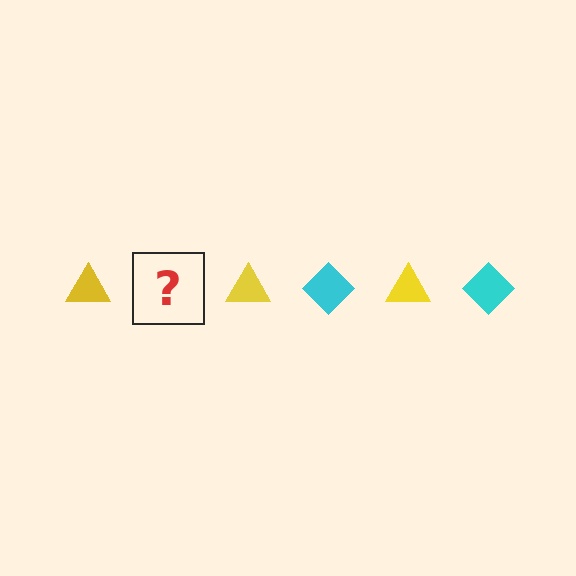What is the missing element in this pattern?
The missing element is a cyan diamond.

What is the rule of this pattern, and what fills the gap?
The rule is that the pattern alternates between yellow triangle and cyan diamond. The gap should be filled with a cyan diamond.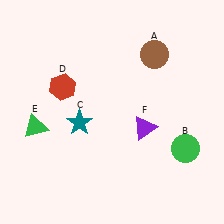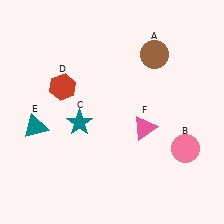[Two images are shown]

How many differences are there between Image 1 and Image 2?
There are 3 differences between the two images.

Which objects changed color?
B changed from green to pink. E changed from green to teal. F changed from purple to pink.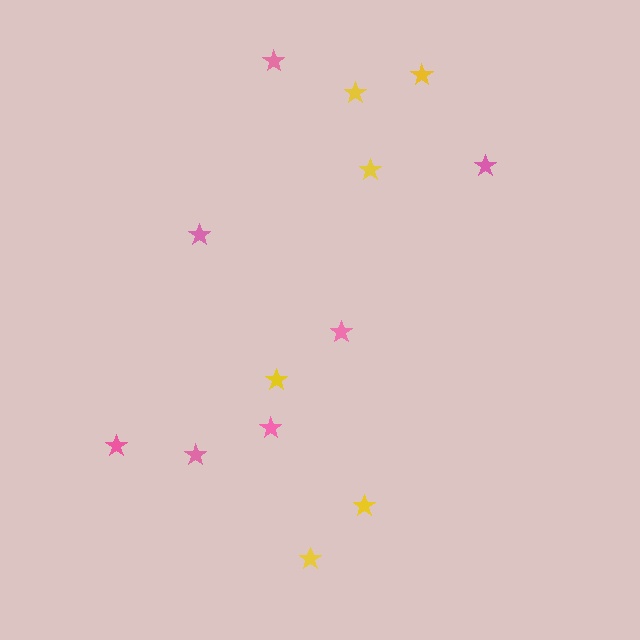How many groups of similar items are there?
There are 2 groups: one group of yellow stars (6) and one group of pink stars (7).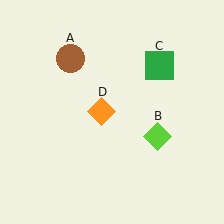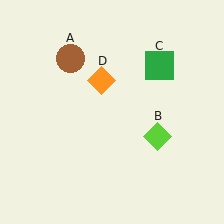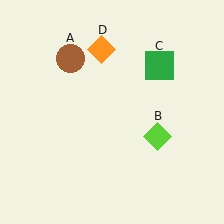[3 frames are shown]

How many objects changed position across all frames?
1 object changed position: orange diamond (object D).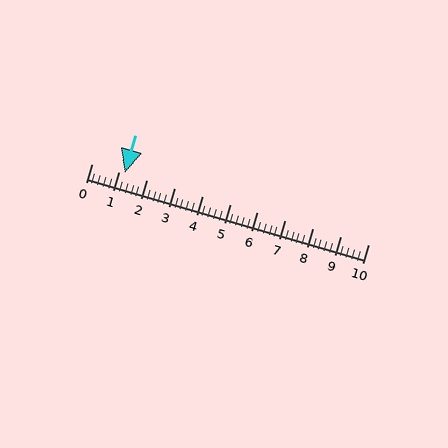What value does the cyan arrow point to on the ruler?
The cyan arrow points to approximately 1.2.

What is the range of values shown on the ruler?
The ruler shows values from 0 to 10.